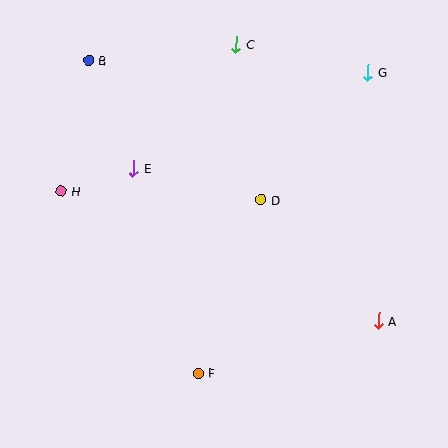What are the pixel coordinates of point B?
Point B is at (89, 61).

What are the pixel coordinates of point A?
Point A is at (379, 321).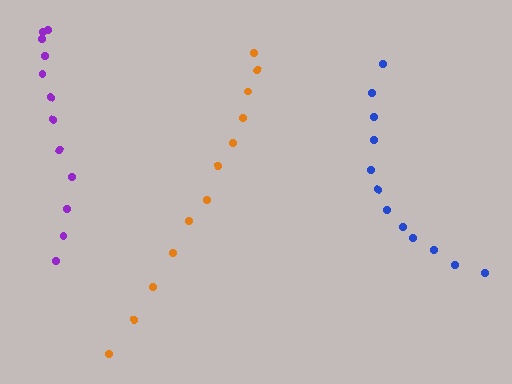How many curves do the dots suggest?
There are 3 distinct paths.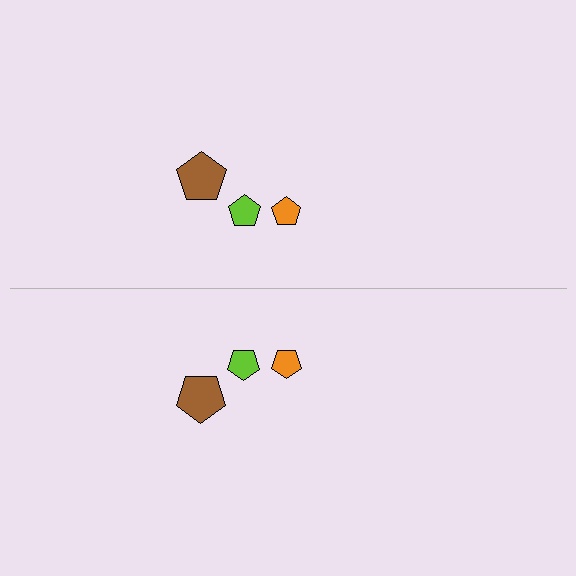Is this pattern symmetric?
Yes, this pattern has bilateral (reflection) symmetry.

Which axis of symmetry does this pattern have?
The pattern has a horizontal axis of symmetry running through the center of the image.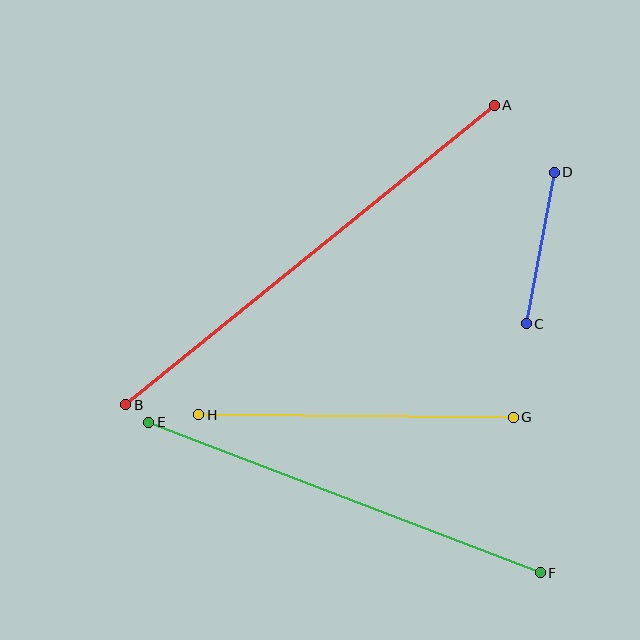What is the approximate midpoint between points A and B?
The midpoint is at approximately (310, 255) pixels.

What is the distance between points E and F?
The distance is approximately 420 pixels.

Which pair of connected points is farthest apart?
Points A and B are farthest apart.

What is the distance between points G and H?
The distance is approximately 314 pixels.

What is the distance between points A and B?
The distance is approximately 475 pixels.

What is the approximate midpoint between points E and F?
The midpoint is at approximately (344, 498) pixels.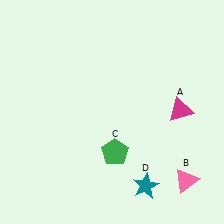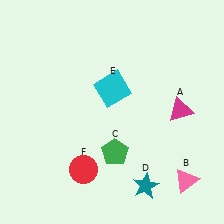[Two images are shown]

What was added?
A cyan square (E), a red circle (F) were added in Image 2.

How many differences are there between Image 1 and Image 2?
There are 2 differences between the two images.